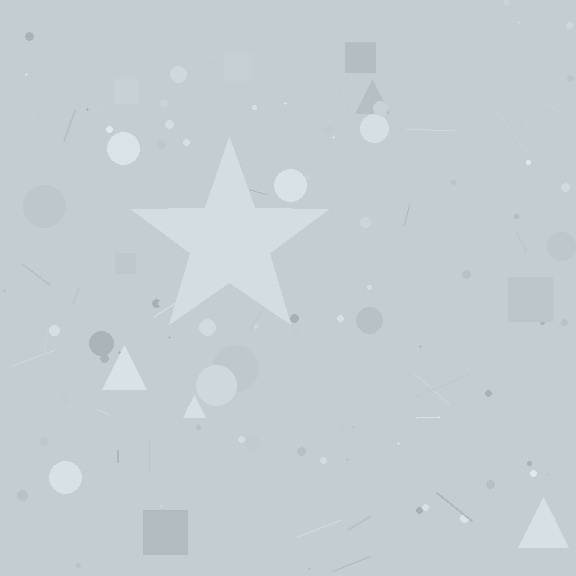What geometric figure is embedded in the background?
A star is embedded in the background.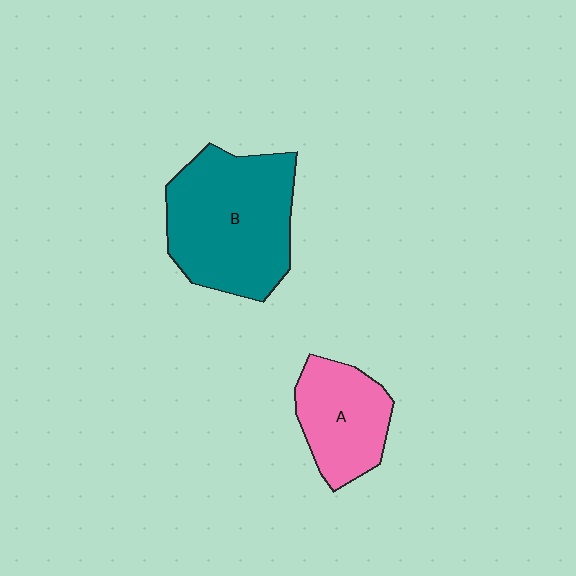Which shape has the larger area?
Shape B (teal).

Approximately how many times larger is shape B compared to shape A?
Approximately 1.7 times.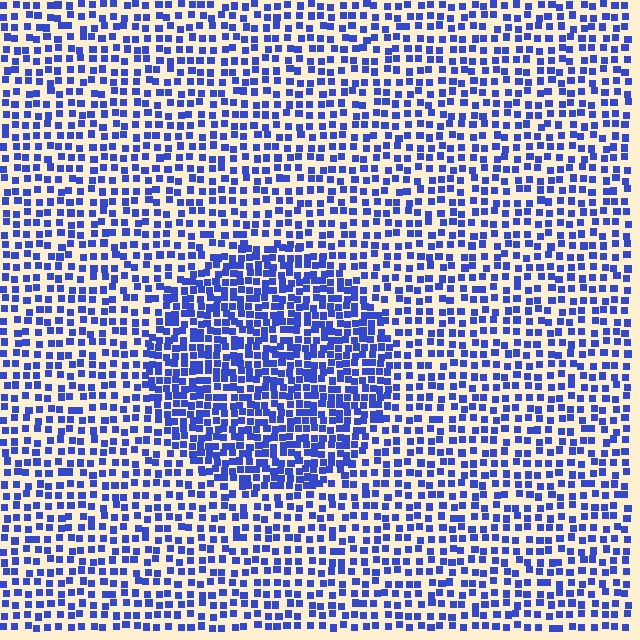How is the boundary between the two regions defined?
The boundary is defined by a change in element density (approximately 1.8x ratio). All elements are the same color, size, and shape.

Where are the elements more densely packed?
The elements are more densely packed inside the circle boundary.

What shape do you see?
I see a circle.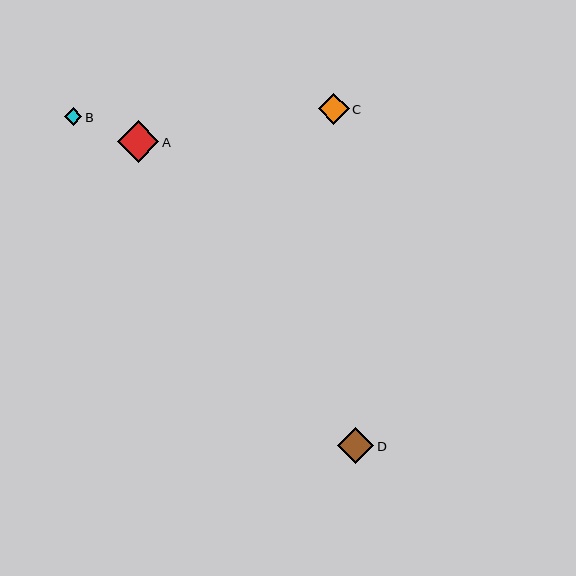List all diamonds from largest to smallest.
From largest to smallest: A, D, C, B.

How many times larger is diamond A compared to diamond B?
Diamond A is approximately 2.4 times the size of diamond B.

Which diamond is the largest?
Diamond A is the largest with a size of approximately 42 pixels.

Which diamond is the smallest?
Diamond B is the smallest with a size of approximately 18 pixels.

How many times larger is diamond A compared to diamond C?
Diamond A is approximately 1.3 times the size of diamond C.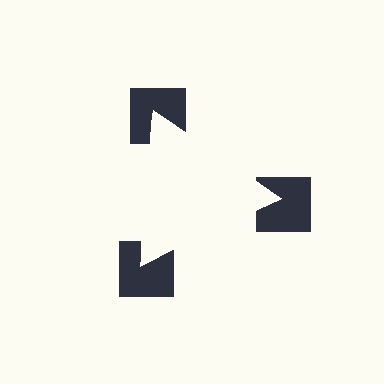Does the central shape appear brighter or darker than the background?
It typically appears slightly brighter than the background, even though no actual brightness change is drawn.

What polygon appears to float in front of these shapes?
An illusory triangle — its edges are inferred from the aligned wedge cuts in the notched squares, not physically drawn.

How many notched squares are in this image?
There are 3 — one at each vertex of the illusory triangle.